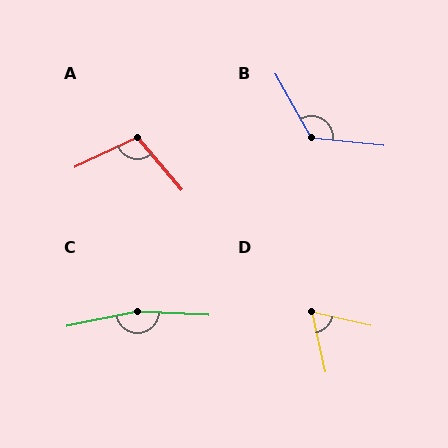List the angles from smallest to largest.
D (64°), A (106°), B (126°), C (166°).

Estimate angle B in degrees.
Approximately 126 degrees.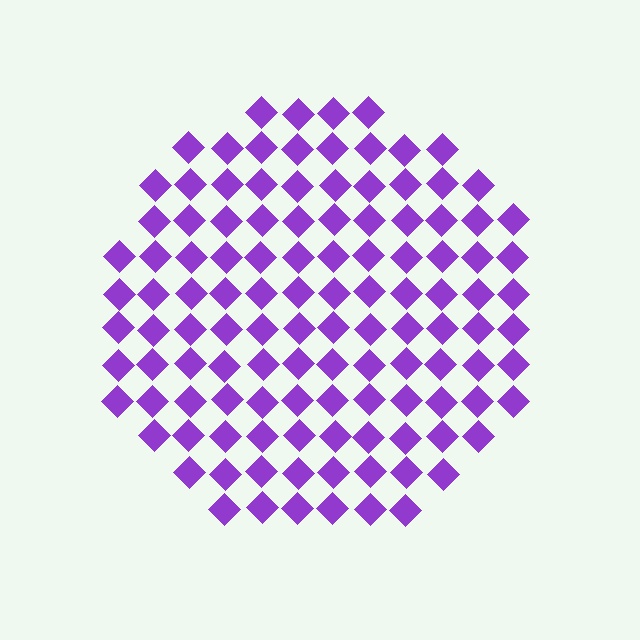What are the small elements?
The small elements are diamonds.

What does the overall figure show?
The overall figure shows a circle.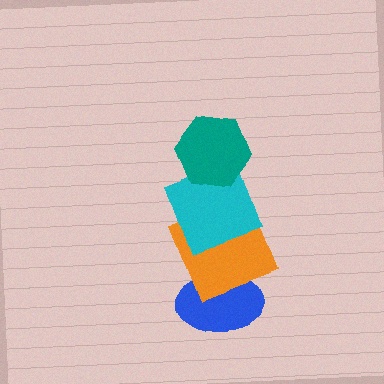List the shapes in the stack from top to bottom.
From top to bottom: the teal hexagon, the cyan square, the orange square, the blue ellipse.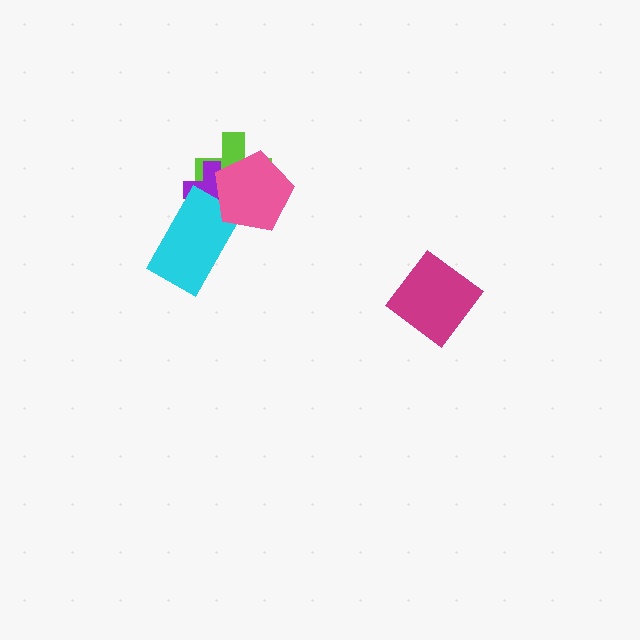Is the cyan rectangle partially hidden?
Yes, it is partially covered by another shape.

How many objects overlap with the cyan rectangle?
2 objects overlap with the cyan rectangle.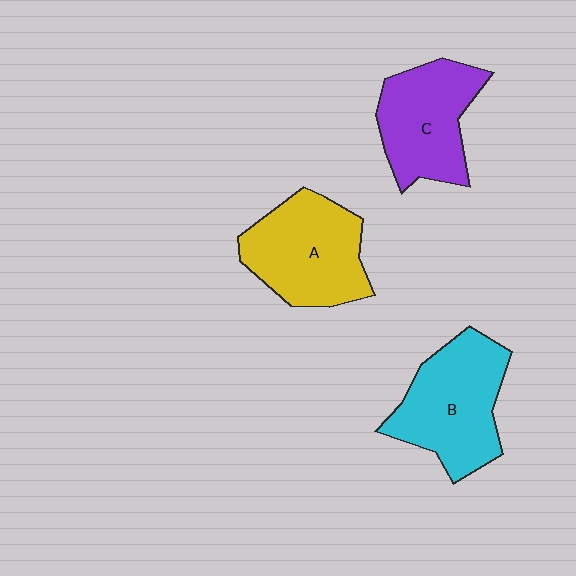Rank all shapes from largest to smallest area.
From largest to smallest: B (cyan), A (yellow), C (purple).